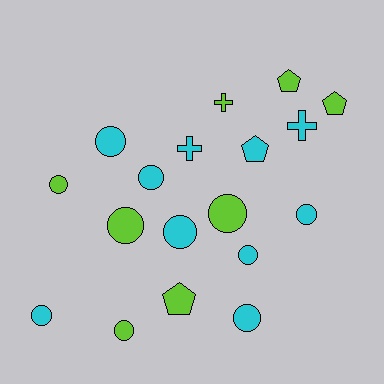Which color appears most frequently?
Cyan, with 10 objects.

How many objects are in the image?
There are 18 objects.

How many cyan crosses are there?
There are 2 cyan crosses.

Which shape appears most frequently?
Circle, with 11 objects.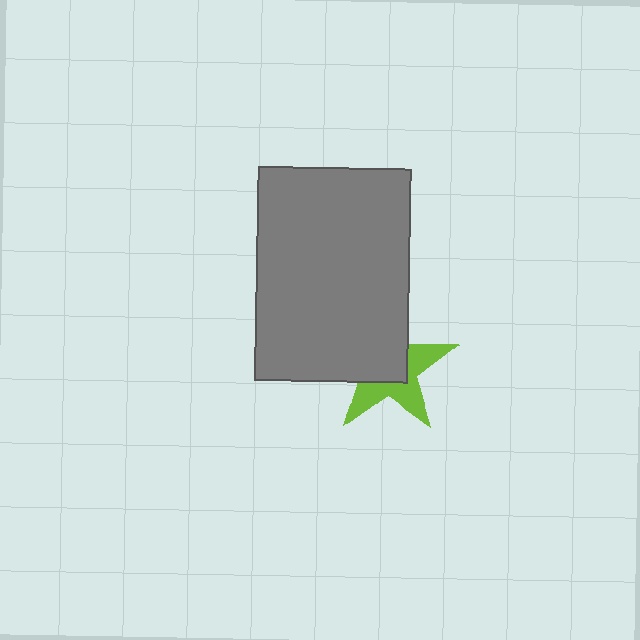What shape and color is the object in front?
The object in front is a gray rectangle.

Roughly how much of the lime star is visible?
About half of it is visible (roughly 46%).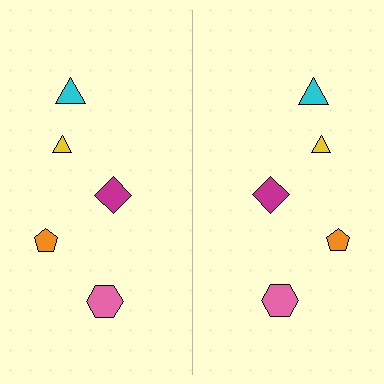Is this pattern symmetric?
Yes, this pattern has bilateral (reflection) symmetry.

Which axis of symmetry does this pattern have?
The pattern has a vertical axis of symmetry running through the center of the image.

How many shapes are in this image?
There are 10 shapes in this image.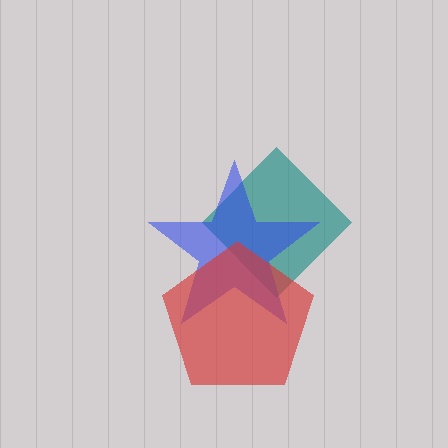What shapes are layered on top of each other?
The layered shapes are: a teal diamond, a blue star, a red pentagon.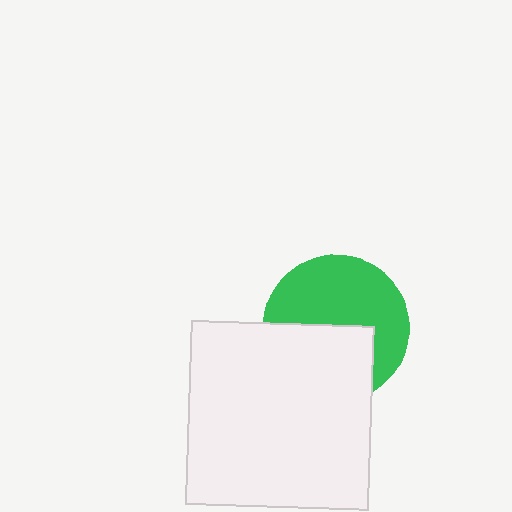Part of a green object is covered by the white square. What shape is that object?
It is a circle.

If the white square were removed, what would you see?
You would see the complete green circle.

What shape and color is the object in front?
The object in front is a white square.